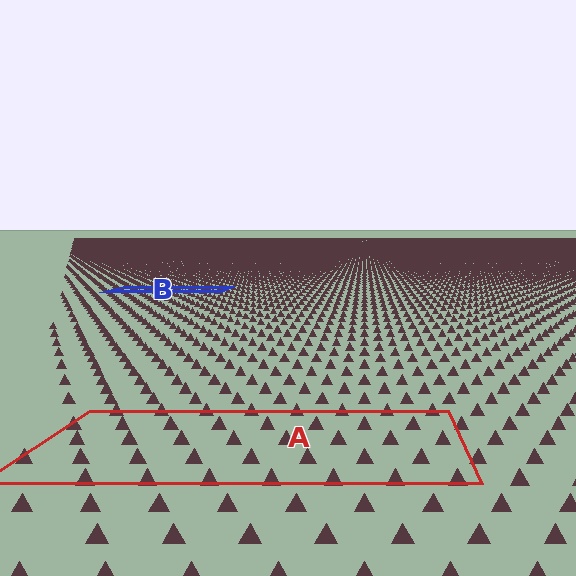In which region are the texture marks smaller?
The texture marks are smaller in region B, because it is farther away.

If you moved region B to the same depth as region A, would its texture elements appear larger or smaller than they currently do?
They would appear larger. At a closer depth, the same texture elements are projected at a bigger on-screen size.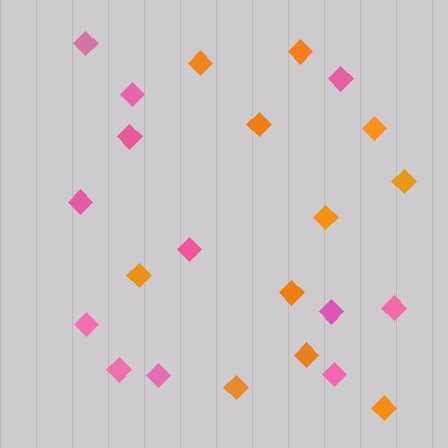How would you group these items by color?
There are 2 groups: one group of orange diamonds (11) and one group of pink diamonds (12).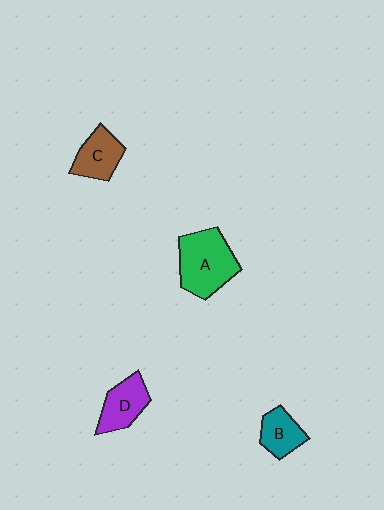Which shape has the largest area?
Shape A (green).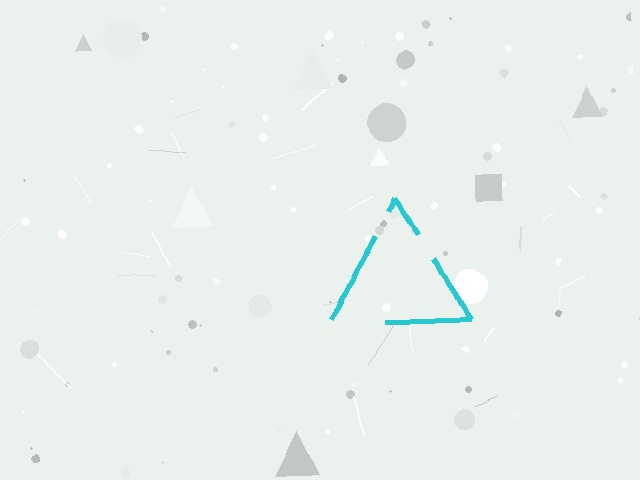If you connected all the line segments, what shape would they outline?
They would outline a triangle.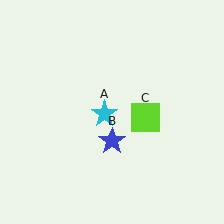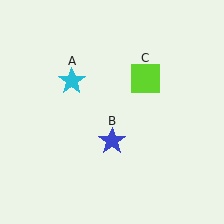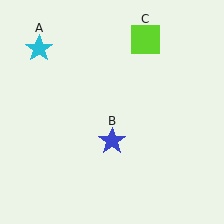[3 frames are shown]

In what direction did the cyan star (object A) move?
The cyan star (object A) moved up and to the left.